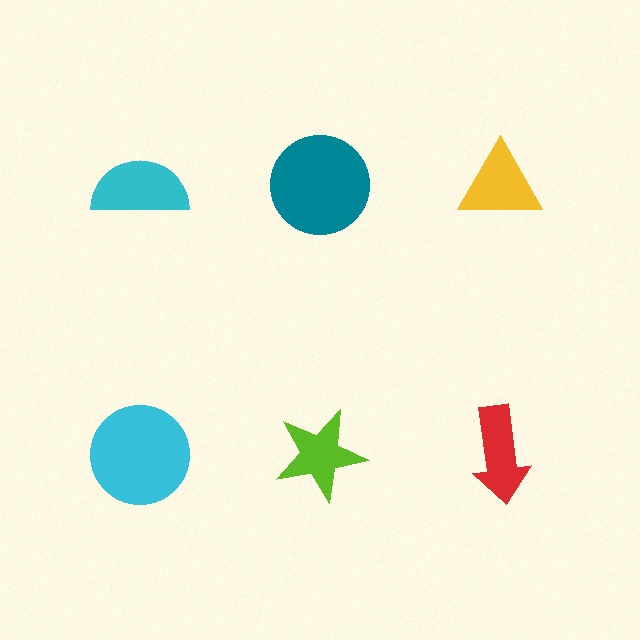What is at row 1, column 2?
A teal circle.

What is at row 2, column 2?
A lime star.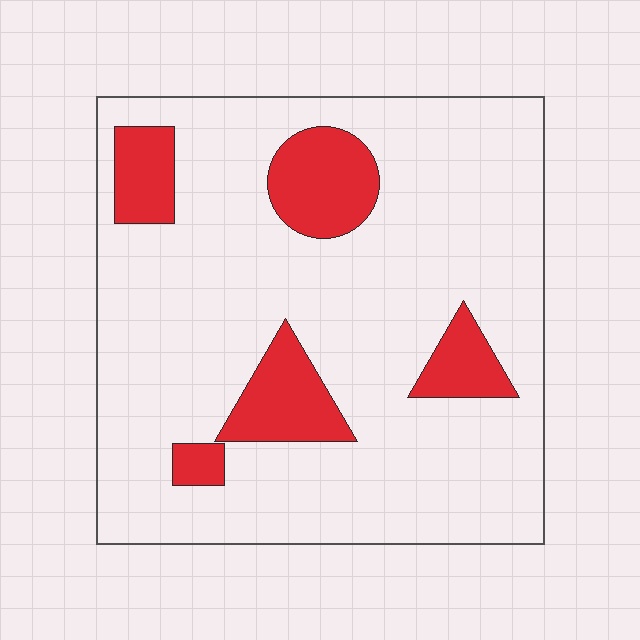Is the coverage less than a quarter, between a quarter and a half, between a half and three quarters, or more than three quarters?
Less than a quarter.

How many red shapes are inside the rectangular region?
5.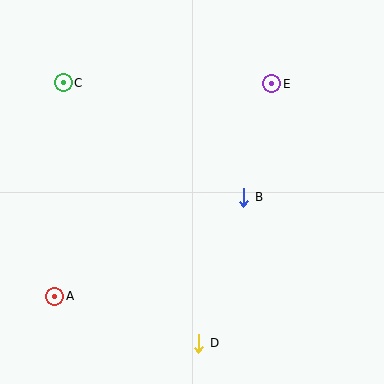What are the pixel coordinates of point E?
Point E is at (272, 84).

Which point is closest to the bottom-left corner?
Point A is closest to the bottom-left corner.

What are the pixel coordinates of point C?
Point C is at (63, 83).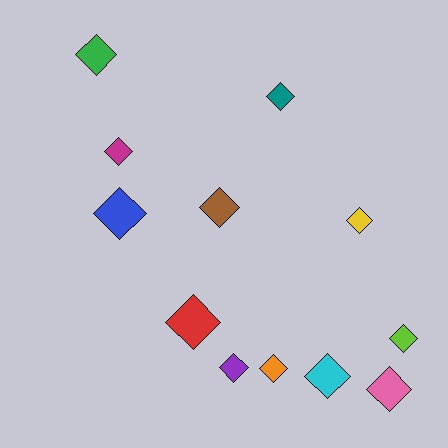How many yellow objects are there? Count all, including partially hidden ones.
There is 1 yellow object.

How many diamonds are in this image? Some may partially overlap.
There are 12 diamonds.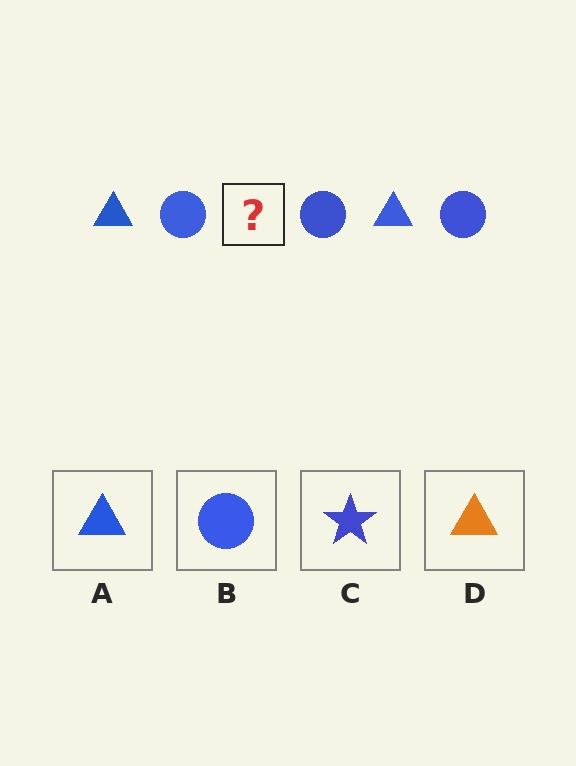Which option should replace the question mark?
Option A.